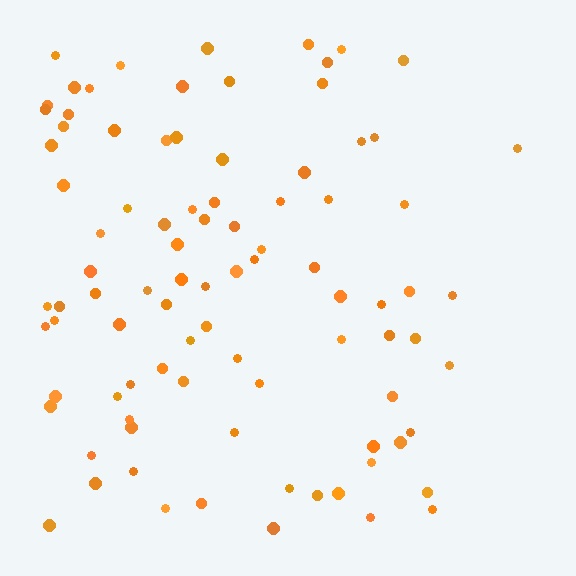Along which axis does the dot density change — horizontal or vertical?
Horizontal.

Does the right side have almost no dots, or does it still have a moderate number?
Still a moderate number, just noticeably fewer than the left.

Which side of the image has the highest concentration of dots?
The left.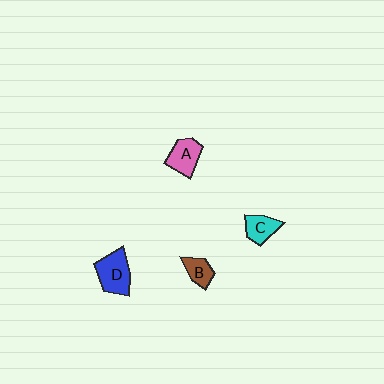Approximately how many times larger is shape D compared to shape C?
Approximately 1.6 times.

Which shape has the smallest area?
Shape B (brown).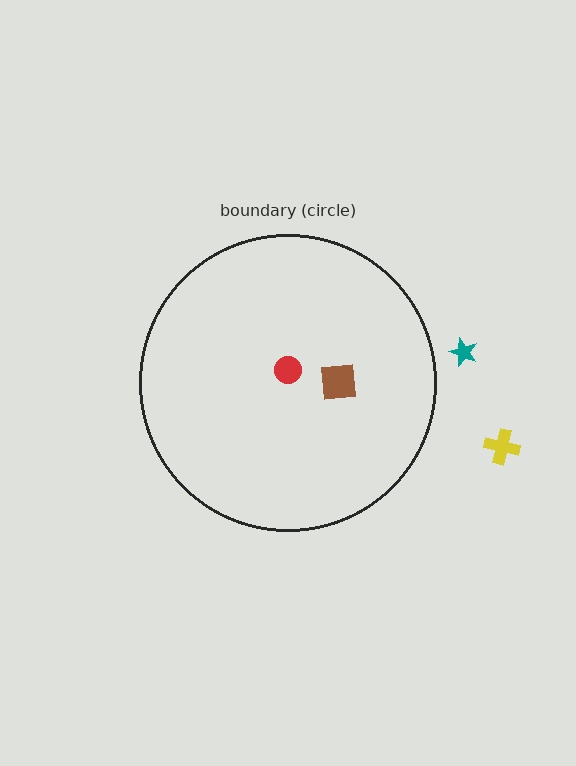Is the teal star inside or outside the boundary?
Outside.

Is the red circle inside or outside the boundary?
Inside.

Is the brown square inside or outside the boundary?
Inside.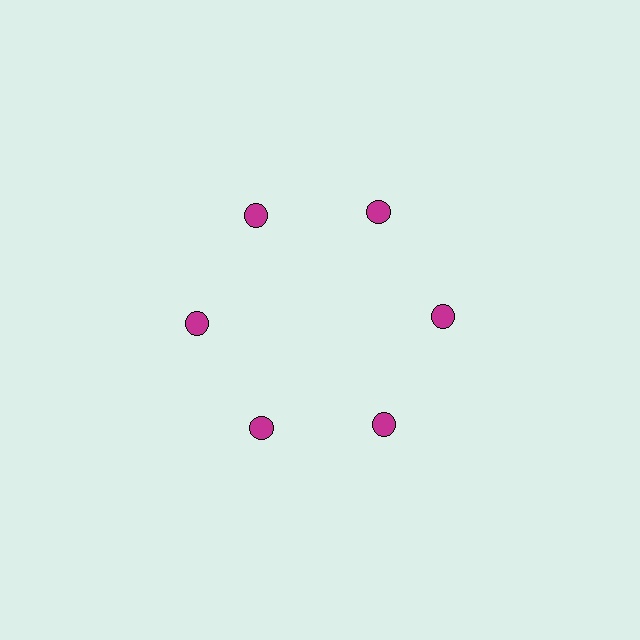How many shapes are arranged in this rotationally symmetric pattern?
There are 6 shapes, arranged in 6 groups of 1.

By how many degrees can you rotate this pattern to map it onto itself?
The pattern maps onto itself every 60 degrees of rotation.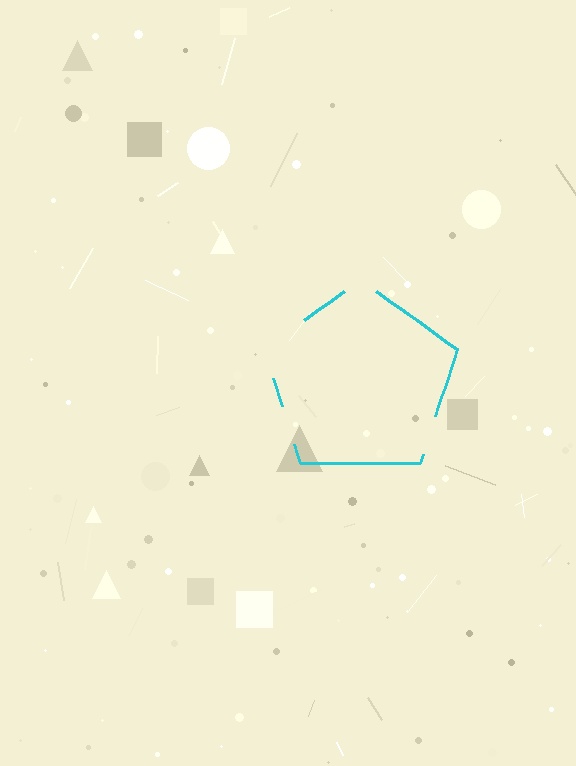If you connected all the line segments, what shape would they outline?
They would outline a pentagon.